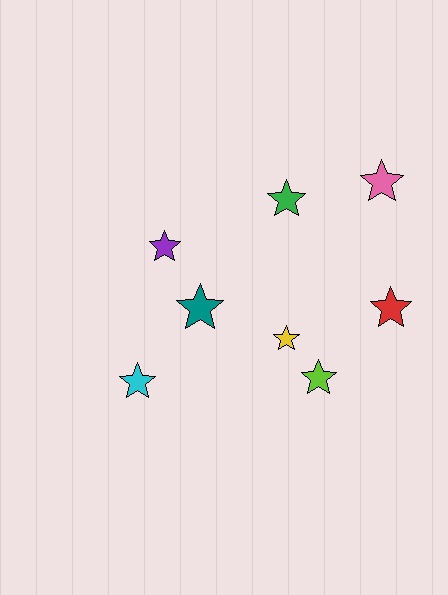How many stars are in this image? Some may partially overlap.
There are 8 stars.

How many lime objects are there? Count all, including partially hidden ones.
There is 1 lime object.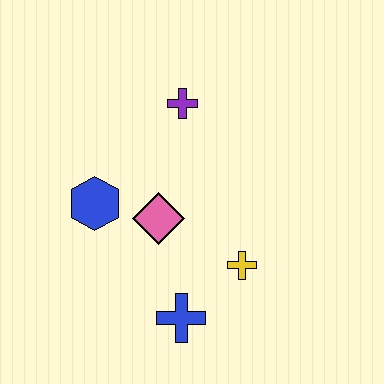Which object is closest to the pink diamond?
The blue hexagon is closest to the pink diamond.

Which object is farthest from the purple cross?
The blue cross is farthest from the purple cross.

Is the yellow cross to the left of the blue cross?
No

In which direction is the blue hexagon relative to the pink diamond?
The blue hexagon is to the left of the pink diamond.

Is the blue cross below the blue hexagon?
Yes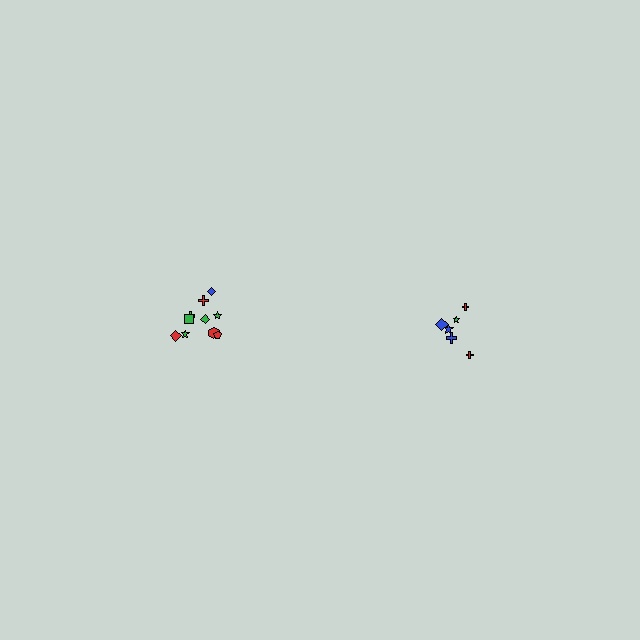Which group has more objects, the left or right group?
The left group.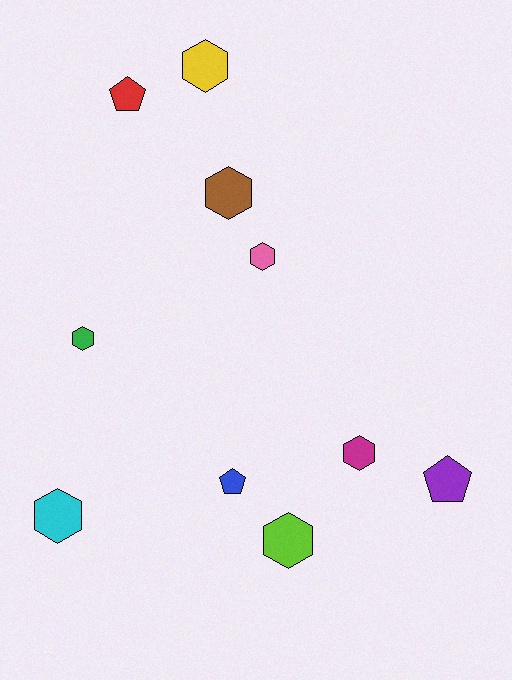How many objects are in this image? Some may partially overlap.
There are 10 objects.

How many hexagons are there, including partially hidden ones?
There are 7 hexagons.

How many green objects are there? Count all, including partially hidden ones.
There is 1 green object.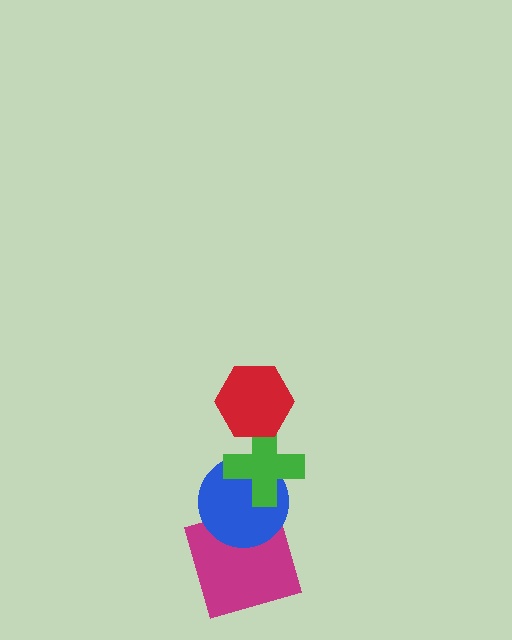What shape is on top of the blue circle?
The green cross is on top of the blue circle.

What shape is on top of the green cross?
The red hexagon is on top of the green cross.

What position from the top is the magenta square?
The magenta square is 4th from the top.